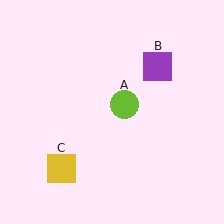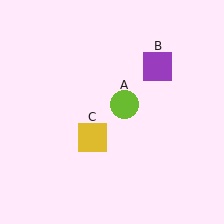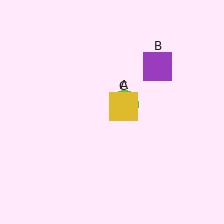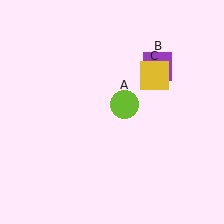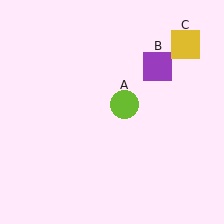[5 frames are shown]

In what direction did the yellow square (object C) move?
The yellow square (object C) moved up and to the right.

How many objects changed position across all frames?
1 object changed position: yellow square (object C).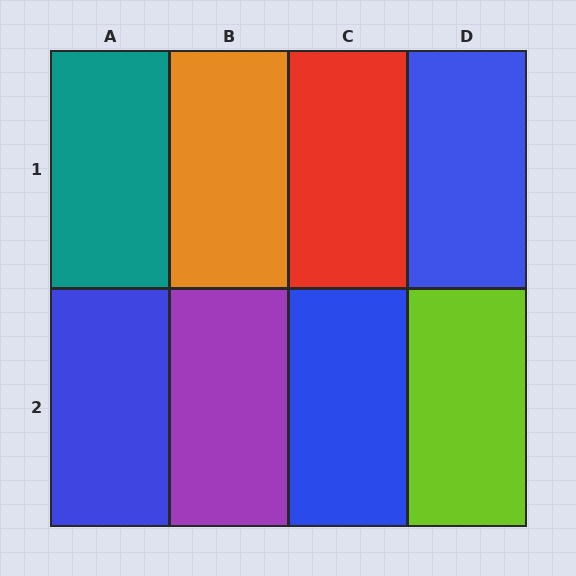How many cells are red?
1 cell is red.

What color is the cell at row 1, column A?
Teal.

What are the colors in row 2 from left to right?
Blue, purple, blue, lime.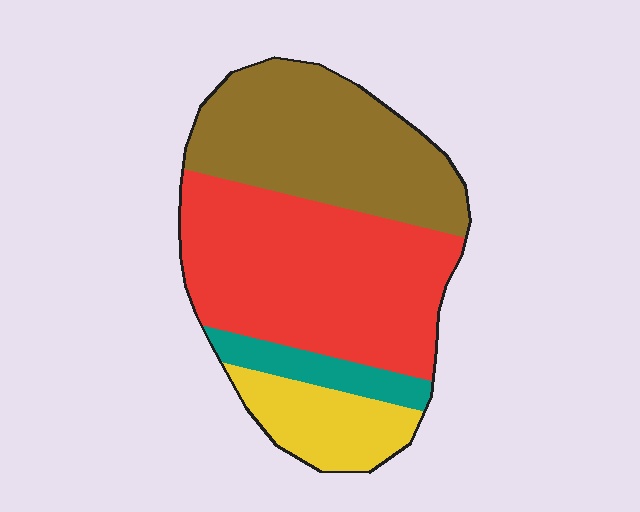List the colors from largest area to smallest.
From largest to smallest: red, brown, yellow, teal.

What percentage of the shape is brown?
Brown takes up about one third (1/3) of the shape.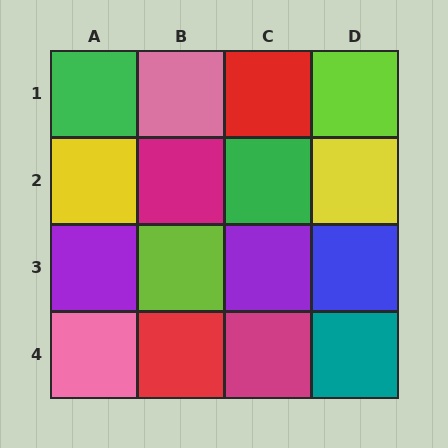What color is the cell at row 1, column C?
Red.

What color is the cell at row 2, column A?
Yellow.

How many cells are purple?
2 cells are purple.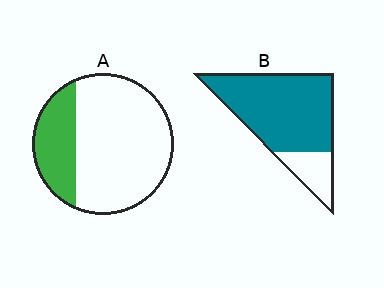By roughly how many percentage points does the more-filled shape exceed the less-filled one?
By roughly 55 percentage points (B over A).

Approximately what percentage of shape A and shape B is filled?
A is approximately 25% and B is approximately 80%.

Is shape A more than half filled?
No.